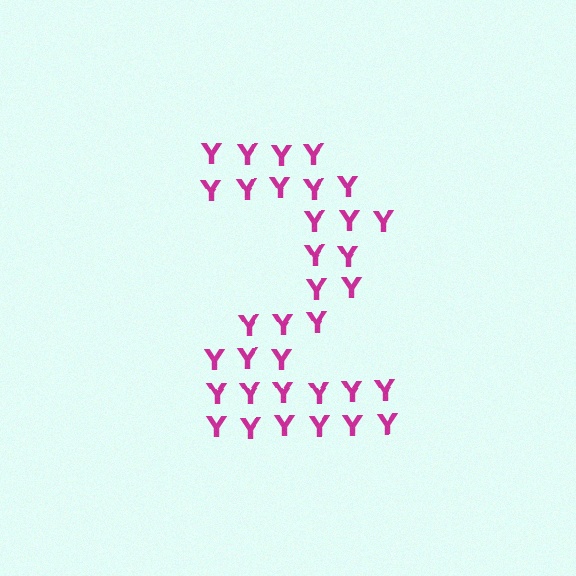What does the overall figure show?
The overall figure shows the digit 2.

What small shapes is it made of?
It is made of small letter Y's.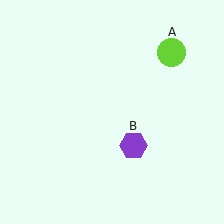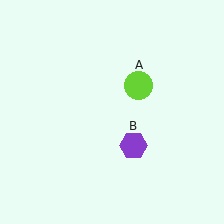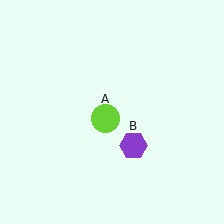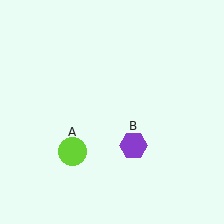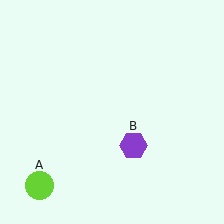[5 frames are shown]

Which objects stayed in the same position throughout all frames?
Purple hexagon (object B) remained stationary.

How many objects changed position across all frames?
1 object changed position: lime circle (object A).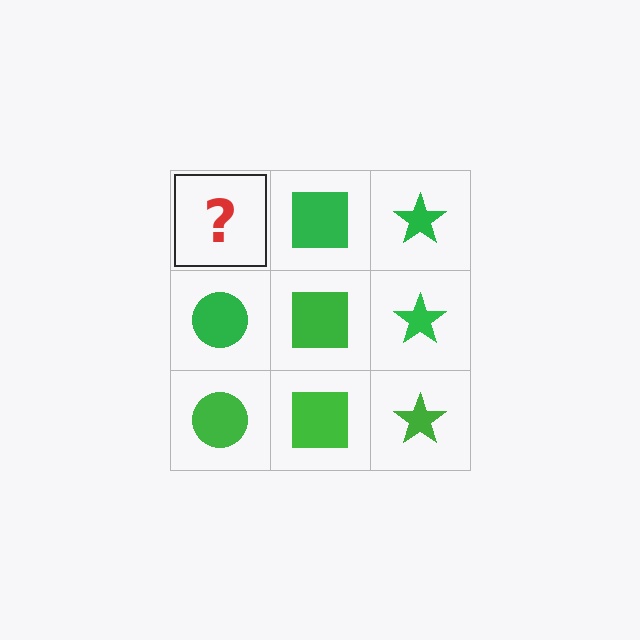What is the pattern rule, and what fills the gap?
The rule is that each column has a consistent shape. The gap should be filled with a green circle.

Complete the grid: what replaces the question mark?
The question mark should be replaced with a green circle.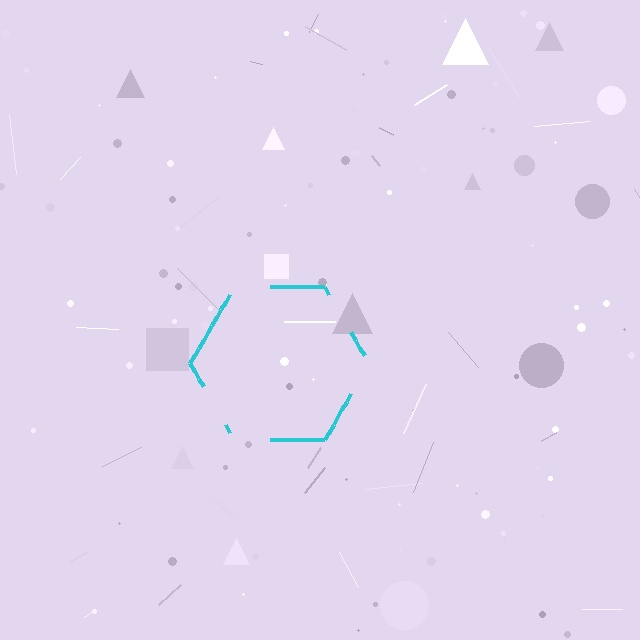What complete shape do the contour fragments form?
The contour fragments form a hexagon.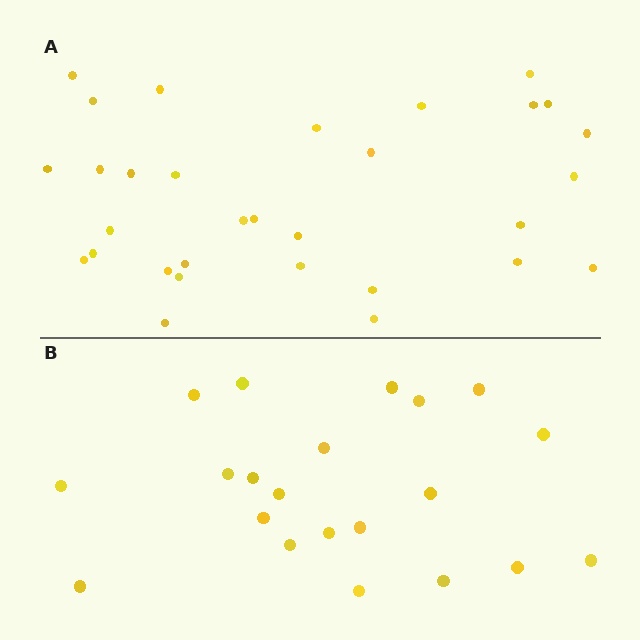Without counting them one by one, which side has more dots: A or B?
Region A (the top region) has more dots.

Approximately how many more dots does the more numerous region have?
Region A has roughly 10 or so more dots than region B.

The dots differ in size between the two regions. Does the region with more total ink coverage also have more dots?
No. Region B has more total ink coverage because its dots are larger, but region A actually contains more individual dots. Total area can be misleading — the number of items is what matters here.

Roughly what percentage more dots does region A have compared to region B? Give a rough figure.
About 50% more.